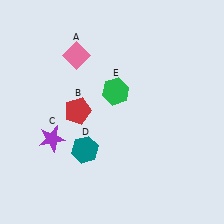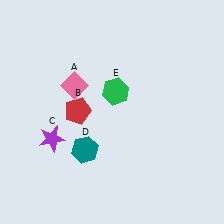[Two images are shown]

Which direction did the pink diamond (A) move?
The pink diamond (A) moved down.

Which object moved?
The pink diamond (A) moved down.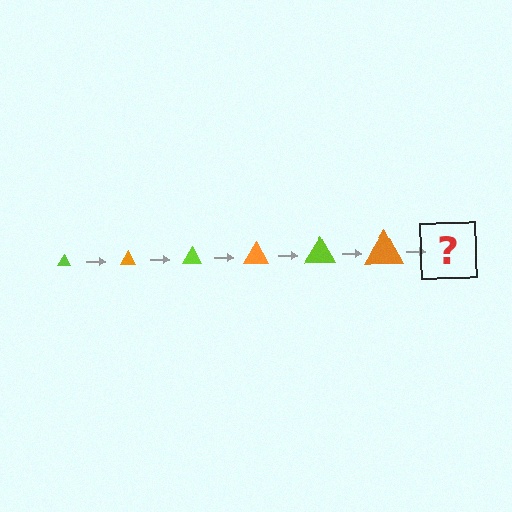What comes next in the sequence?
The next element should be a lime triangle, larger than the previous one.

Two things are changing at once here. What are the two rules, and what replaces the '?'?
The two rules are that the triangle grows larger each step and the color cycles through lime and orange. The '?' should be a lime triangle, larger than the previous one.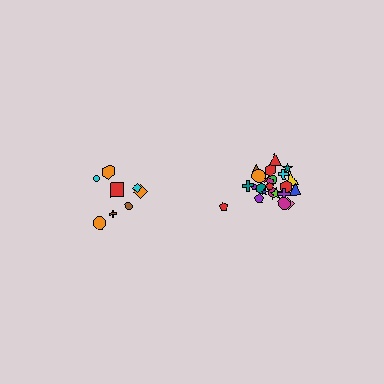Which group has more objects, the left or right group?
The right group.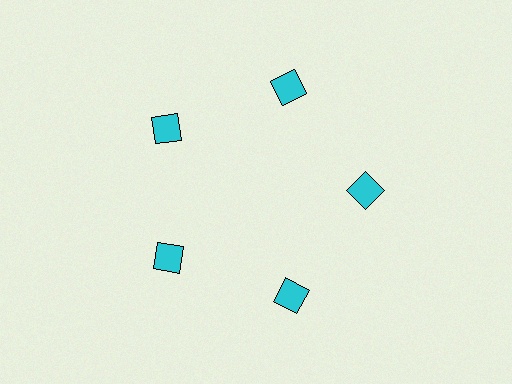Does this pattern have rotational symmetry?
Yes, this pattern has 5-fold rotational symmetry. It looks the same after rotating 72 degrees around the center.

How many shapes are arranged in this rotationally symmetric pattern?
There are 5 shapes, arranged in 5 groups of 1.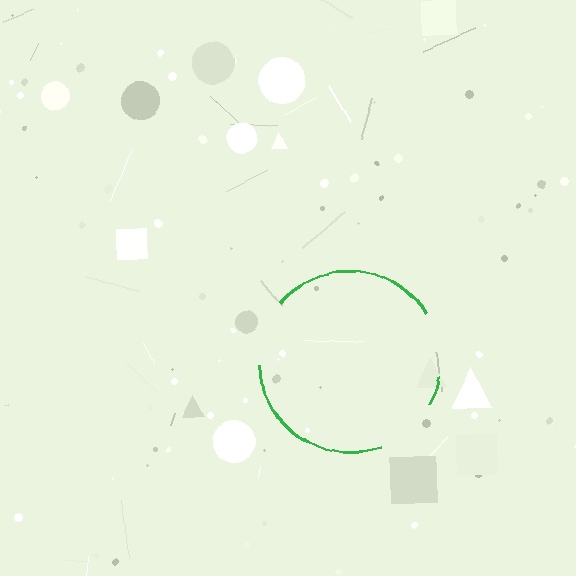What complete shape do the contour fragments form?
The contour fragments form a circle.